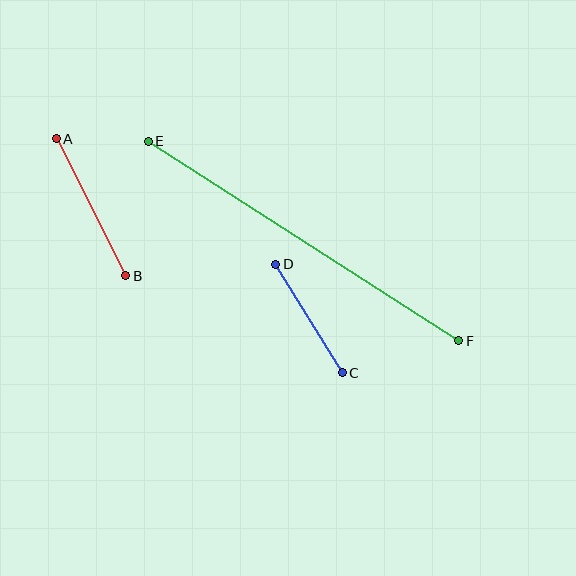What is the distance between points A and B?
The distance is approximately 153 pixels.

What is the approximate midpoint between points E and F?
The midpoint is at approximately (303, 241) pixels.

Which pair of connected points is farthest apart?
Points E and F are farthest apart.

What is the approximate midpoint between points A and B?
The midpoint is at approximately (91, 207) pixels.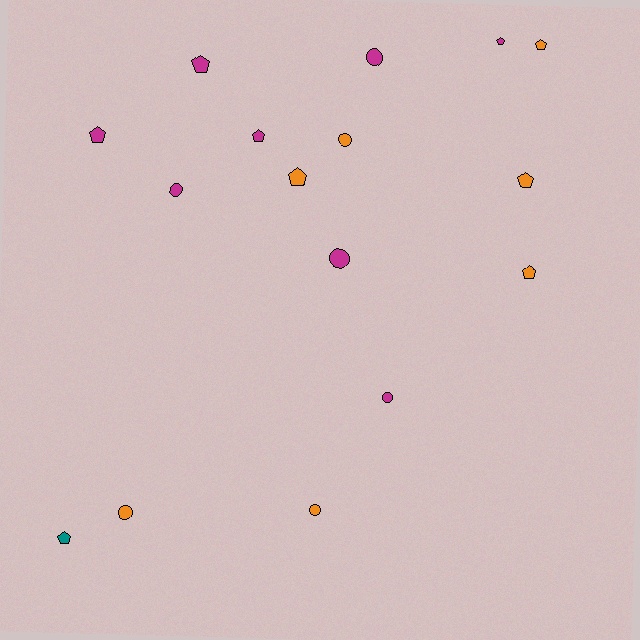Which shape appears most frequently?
Pentagon, with 9 objects.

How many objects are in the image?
There are 16 objects.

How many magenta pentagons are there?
There are 4 magenta pentagons.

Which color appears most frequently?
Magenta, with 8 objects.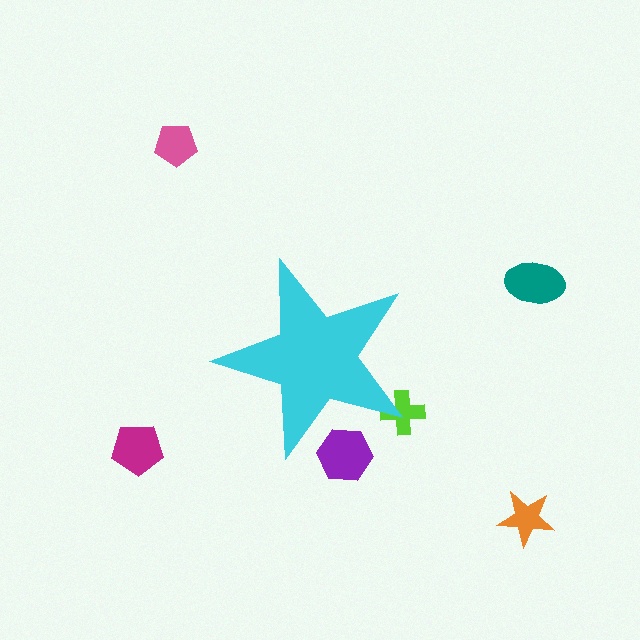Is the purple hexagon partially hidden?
Yes, the purple hexagon is partially hidden behind the cyan star.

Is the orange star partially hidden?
No, the orange star is fully visible.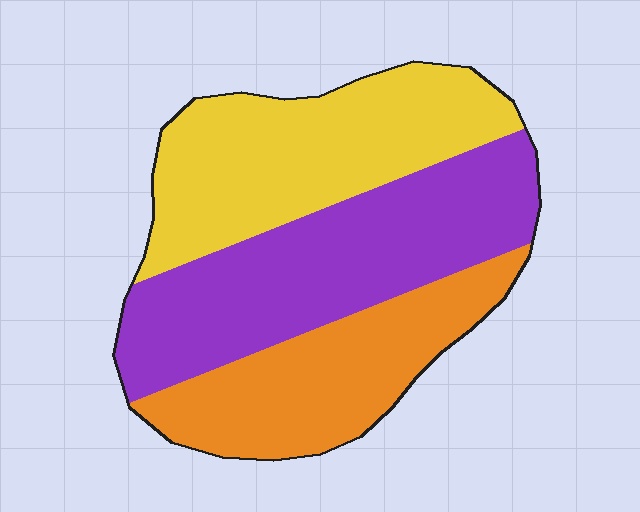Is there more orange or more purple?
Purple.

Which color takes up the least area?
Orange, at roughly 25%.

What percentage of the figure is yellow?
Yellow covers around 35% of the figure.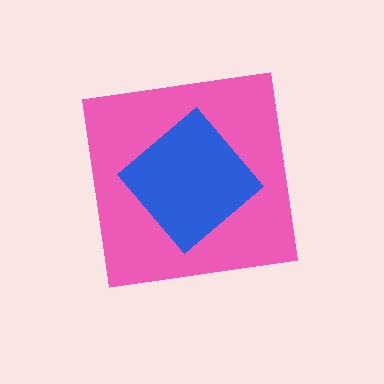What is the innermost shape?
The blue diamond.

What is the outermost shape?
The pink square.